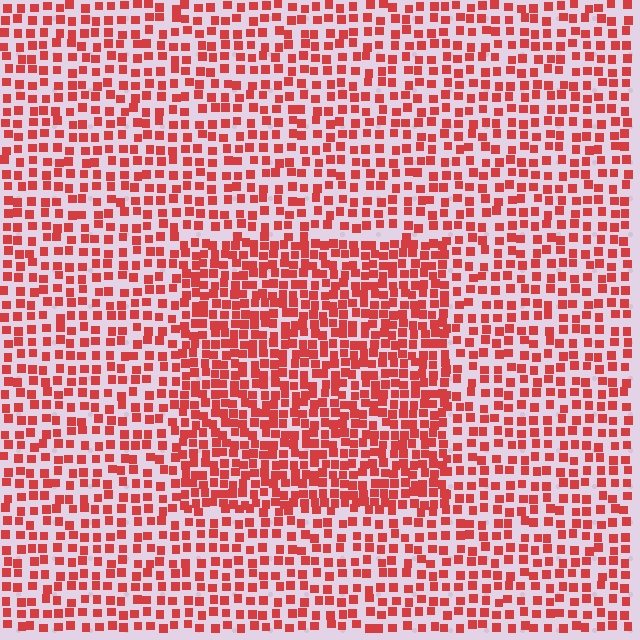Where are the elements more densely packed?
The elements are more densely packed inside the rectangle boundary.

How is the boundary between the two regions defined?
The boundary is defined by a change in element density (approximately 1.7x ratio). All elements are the same color, size, and shape.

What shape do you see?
I see a rectangle.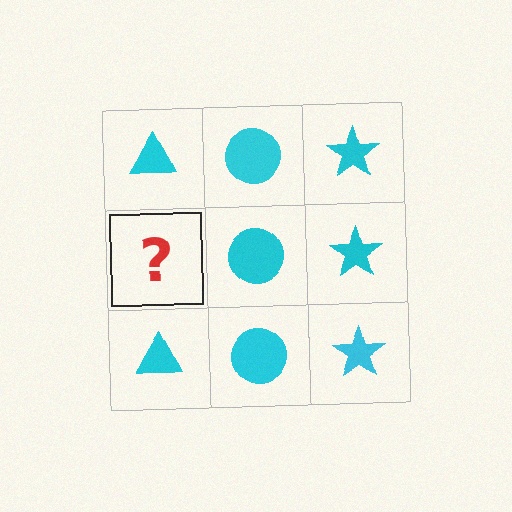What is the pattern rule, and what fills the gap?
The rule is that each column has a consistent shape. The gap should be filled with a cyan triangle.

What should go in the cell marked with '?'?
The missing cell should contain a cyan triangle.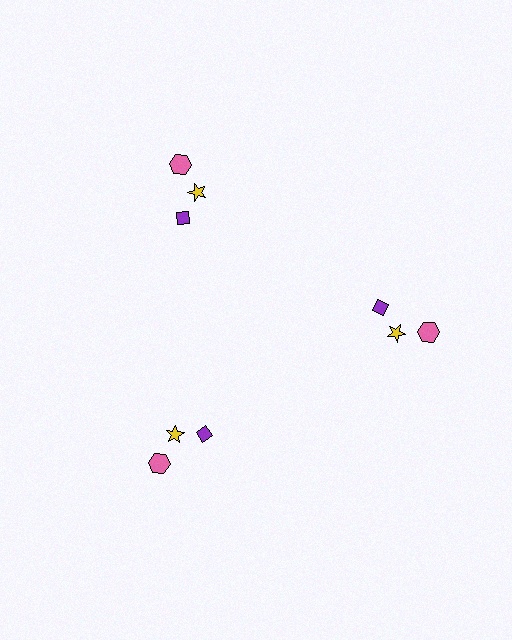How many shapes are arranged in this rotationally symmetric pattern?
There are 9 shapes, arranged in 3 groups of 3.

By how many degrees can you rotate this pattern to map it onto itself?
The pattern maps onto itself every 120 degrees of rotation.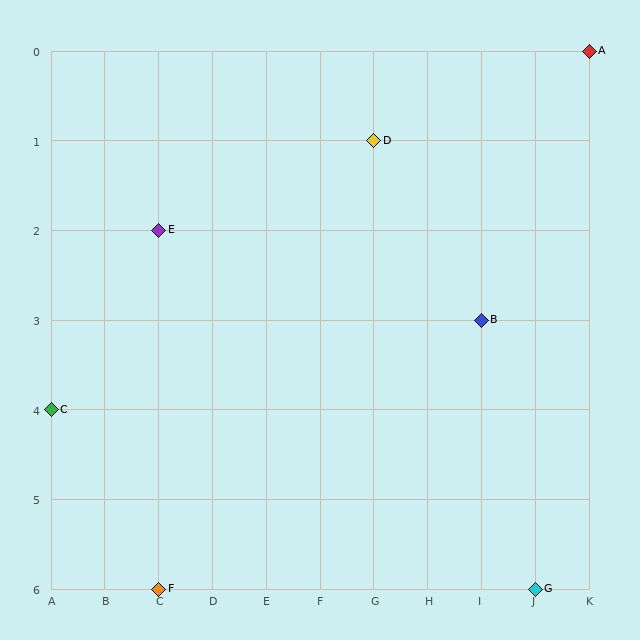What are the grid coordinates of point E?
Point E is at grid coordinates (C, 2).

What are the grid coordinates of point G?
Point G is at grid coordinates (J, 6).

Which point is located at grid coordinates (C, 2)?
Point E is at (C, 2).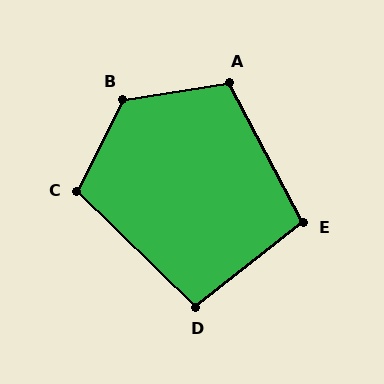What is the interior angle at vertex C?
Approximately 107 degrees (obtuse).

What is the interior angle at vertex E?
Approximately 100 degrees (obtuse).